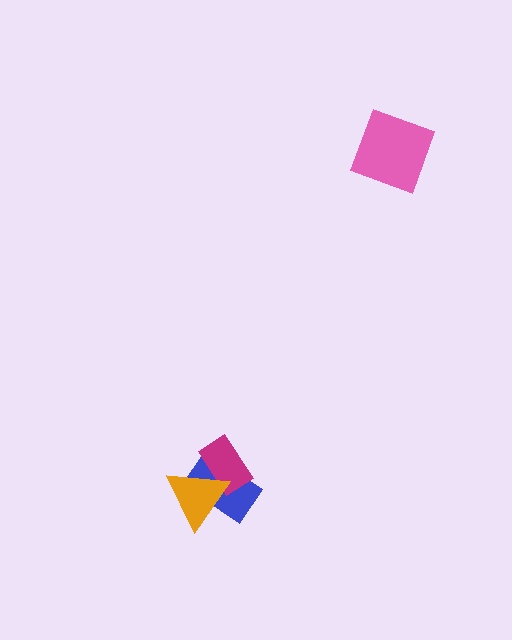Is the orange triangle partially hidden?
No, no other shape covers it.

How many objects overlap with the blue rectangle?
2 objects overlap with the blue rectangle.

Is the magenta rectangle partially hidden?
Yes, it is partially covered by another shape.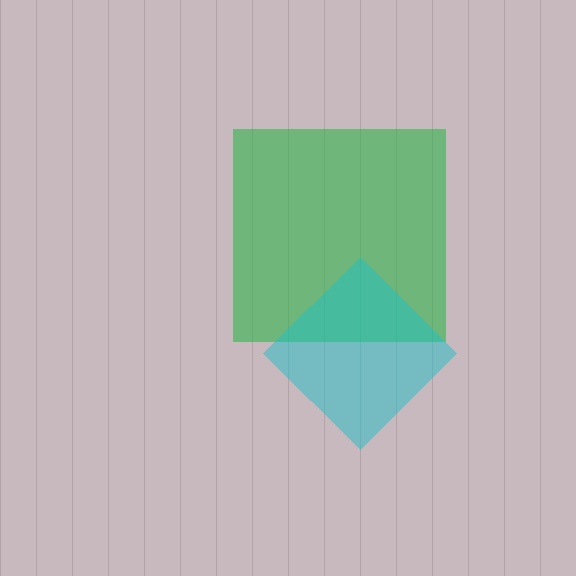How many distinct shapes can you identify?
There are 2 distinct shapes: a green square, a cyan diamond.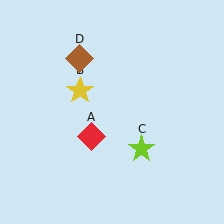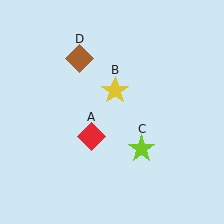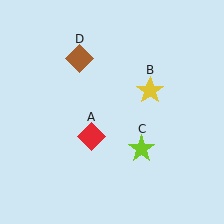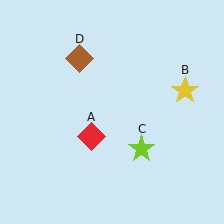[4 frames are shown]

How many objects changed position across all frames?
1 object changed position: yellow star (object B).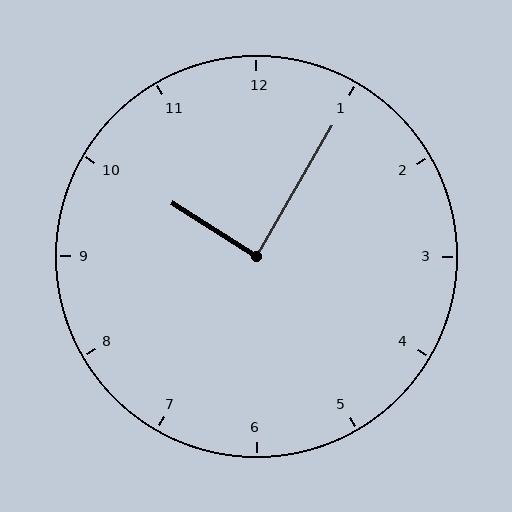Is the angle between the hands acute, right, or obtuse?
It is right.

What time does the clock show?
10:05.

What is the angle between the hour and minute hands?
Approximately 88 degrees.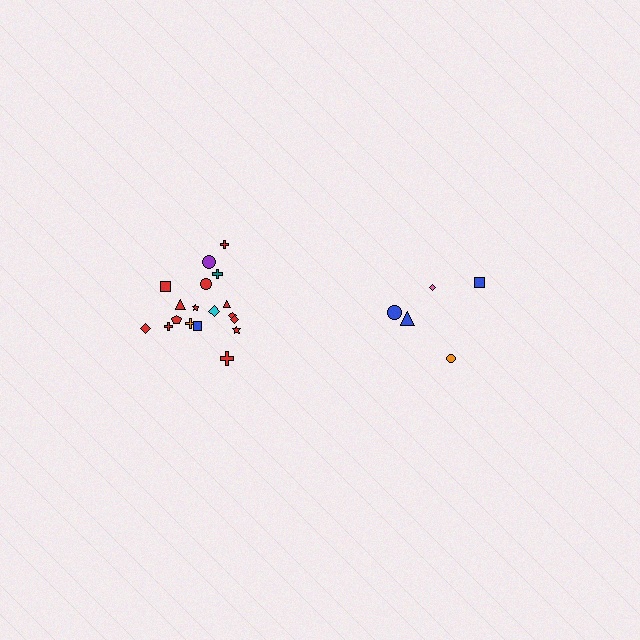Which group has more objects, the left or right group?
The left group.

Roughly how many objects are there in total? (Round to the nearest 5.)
Roughly 25 objects in total.